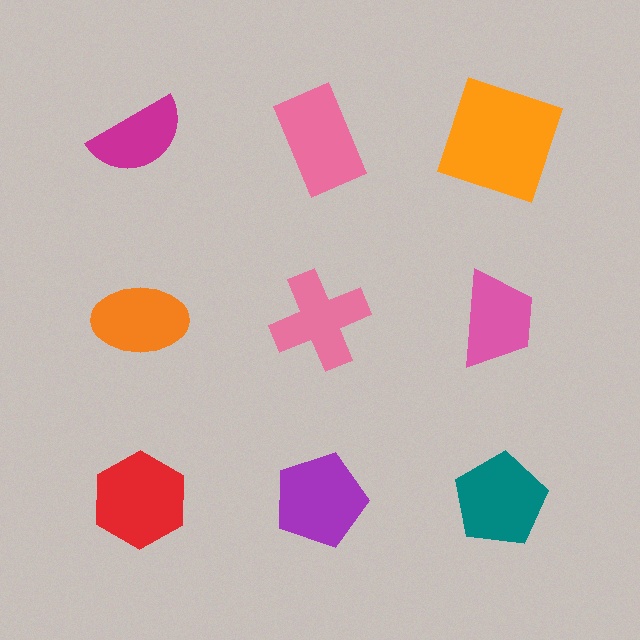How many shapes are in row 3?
3 shapes.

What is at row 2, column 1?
An orange ellipse.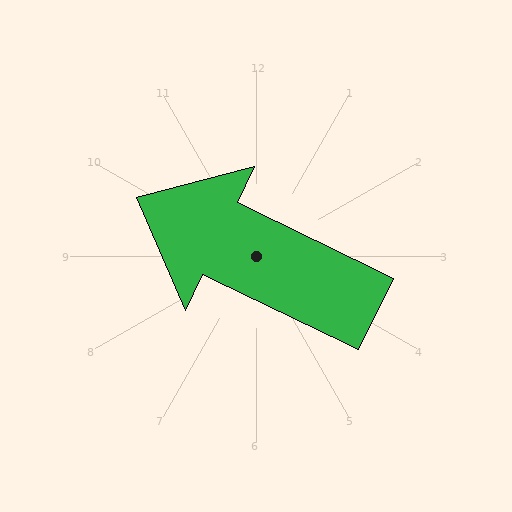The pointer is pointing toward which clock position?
Roughly 10 o'clock.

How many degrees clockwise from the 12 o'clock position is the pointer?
Approximately 296 degrees.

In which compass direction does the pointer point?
Northwest.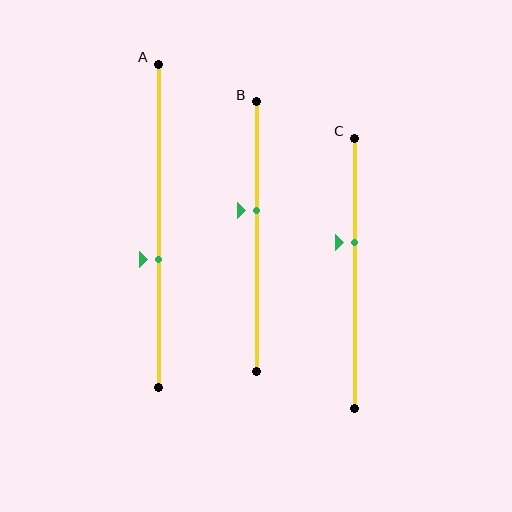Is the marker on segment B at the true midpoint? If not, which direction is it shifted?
No, the marker on segment B is shifted upward by about 10% of the segment length.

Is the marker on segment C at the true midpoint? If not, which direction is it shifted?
No, the marker on segment C is shifted upward by about 11% of the segment length.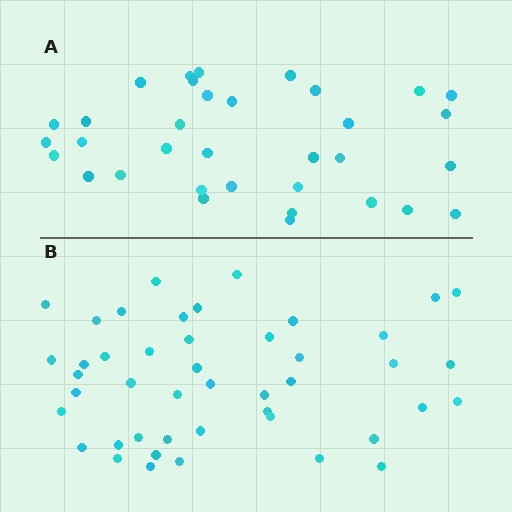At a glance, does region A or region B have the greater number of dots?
Region B (the bottom region) has more dots.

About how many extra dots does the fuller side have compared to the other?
Region B has roughly 12 or so more dots than region A.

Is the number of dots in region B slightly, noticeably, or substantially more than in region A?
Region B has noticeably more, but not dramatically so. The ratio is roughly 1.3 to 1.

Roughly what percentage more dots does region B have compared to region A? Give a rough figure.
About 30% more.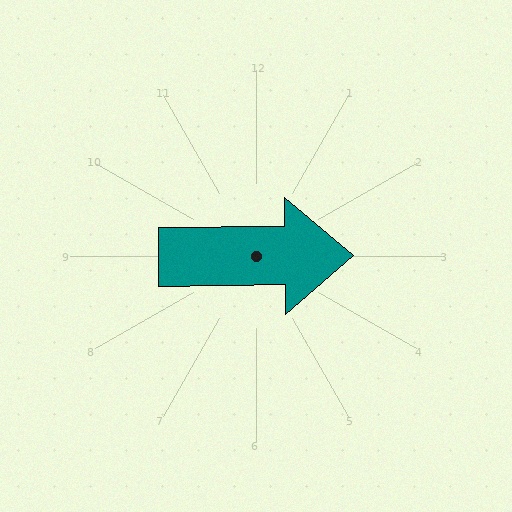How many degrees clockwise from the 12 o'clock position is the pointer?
Approximately 90 degrees.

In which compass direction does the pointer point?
East.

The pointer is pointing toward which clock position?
Roughly 3 o'clock.